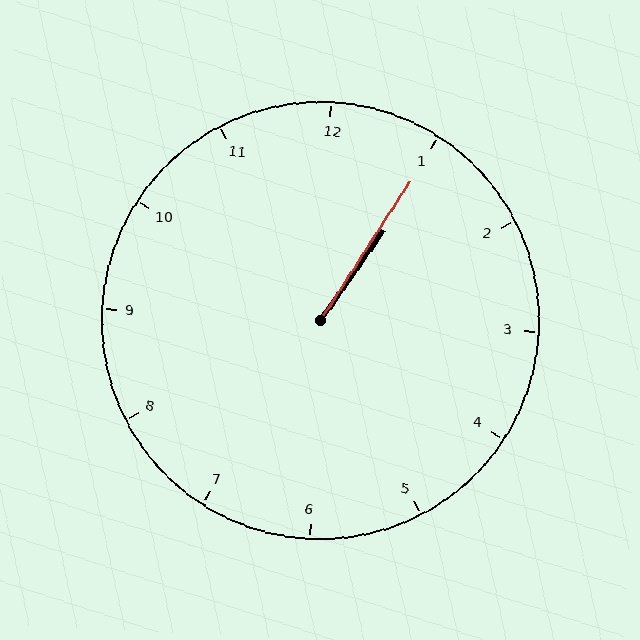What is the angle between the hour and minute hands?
Approximately 2 degrees.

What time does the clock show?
1:05.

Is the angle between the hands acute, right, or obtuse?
It is acute.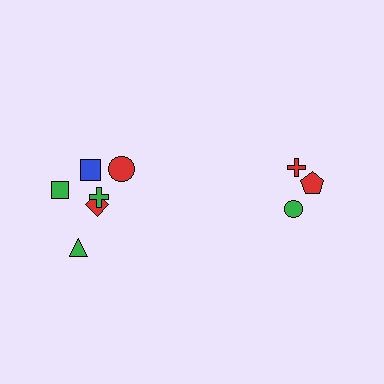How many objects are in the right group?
There are 3 objects.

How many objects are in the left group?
There are 6 objects.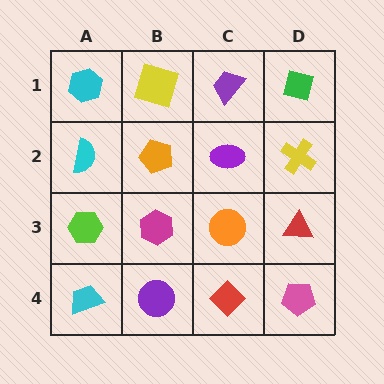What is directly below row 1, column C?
A purple ellipse.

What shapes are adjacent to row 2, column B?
A yellow square (row 1, column B), a magenta hexagon (row 3, column B), a cyan semicircle (row 2, column A), a purple ellipse (row 2, column C).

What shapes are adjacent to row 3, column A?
A cyan semicircle (row 2, column A), a cyan trapezoid (row 4, column A), a magenta hexagon (row 3, column B).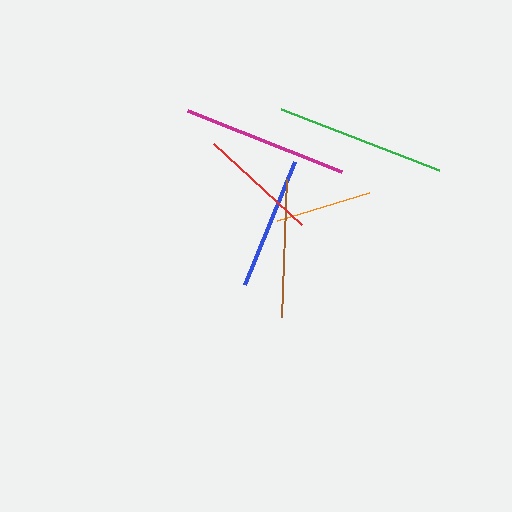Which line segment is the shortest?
The orange line is the shortest at approximately 96 pixels.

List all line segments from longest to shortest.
From longest to shortest: green, magenta, brown, blue, red, orange.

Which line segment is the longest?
The green line is the longest at approximately 169 pixels.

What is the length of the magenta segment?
The magenta segment is approximately 166 pixels long.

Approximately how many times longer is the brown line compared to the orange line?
The brown line is approximately 1.4 times the length of the orange line.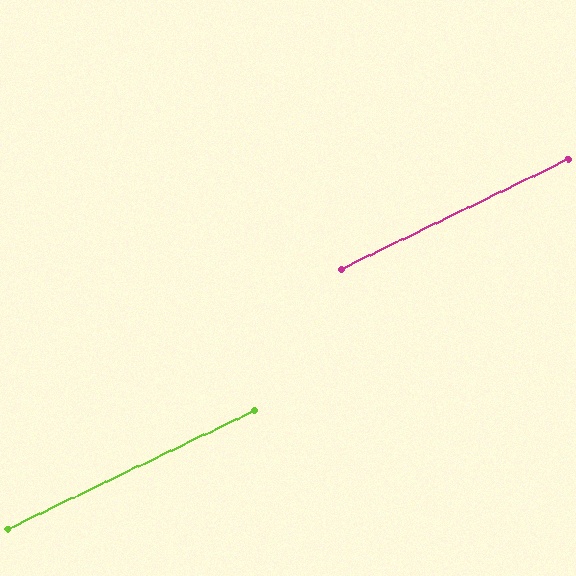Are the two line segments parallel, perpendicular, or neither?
Parallel — their directions differ by only 0.1°.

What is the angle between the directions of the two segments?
Approximately 0 degrees.